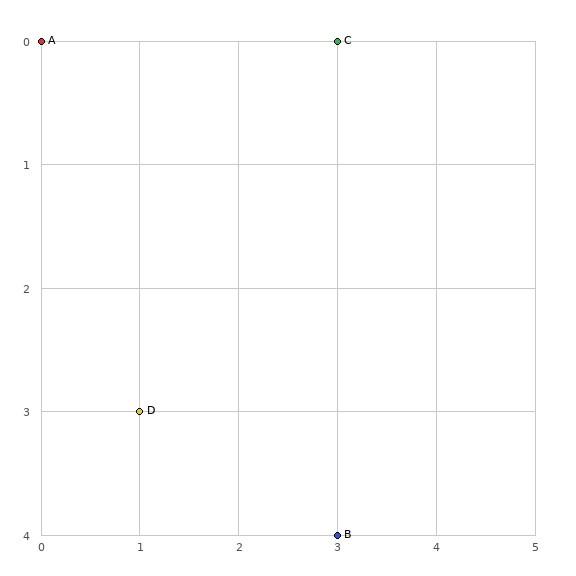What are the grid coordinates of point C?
Point C is at grid coordinates (3, 0).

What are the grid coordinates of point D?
Point D is at grid coordinates (1, 3).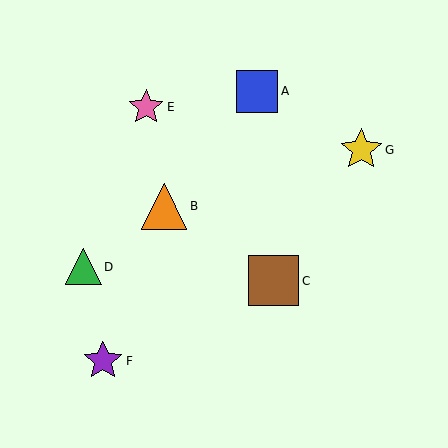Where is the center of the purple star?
The center of the purple star is at (103, 361).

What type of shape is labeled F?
Shape F is a purple star.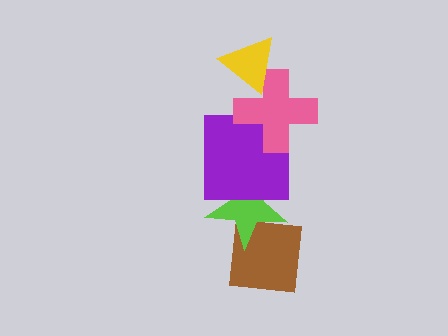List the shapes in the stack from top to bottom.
From top to bottom: the yellow triangle, the pink cross, the purple square, the lime star, the brown square.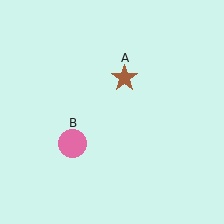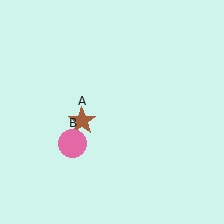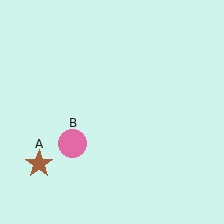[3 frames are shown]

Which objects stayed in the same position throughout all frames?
Pink circle (object B) remained stationary.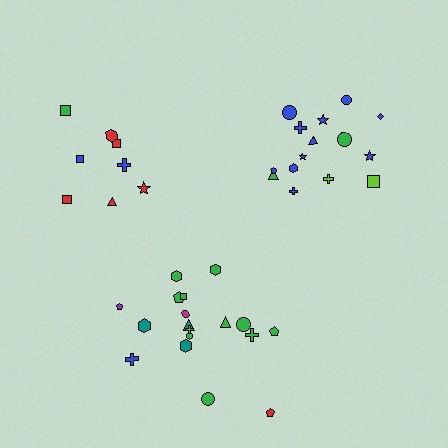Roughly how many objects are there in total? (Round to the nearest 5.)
Roughly 40 objects in total.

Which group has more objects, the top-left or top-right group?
The top-right group.